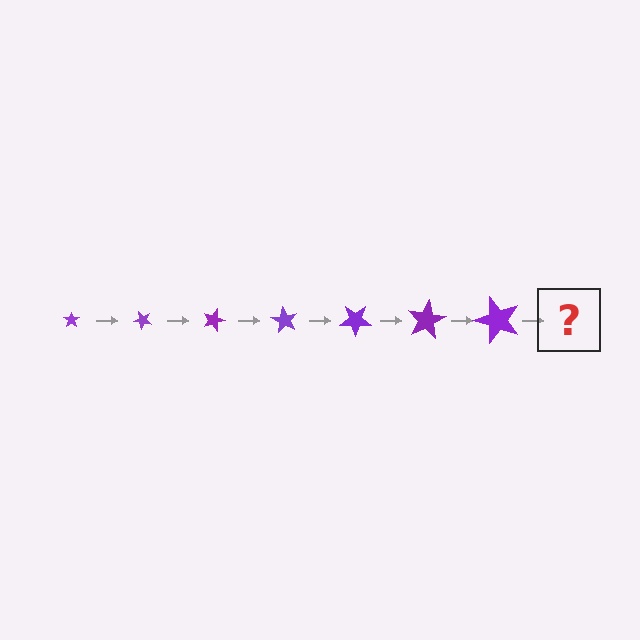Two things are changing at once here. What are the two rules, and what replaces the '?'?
The two rules are that the star grows larger each step and it rotates 45 degrees each step. The '?' should be a star, larger than the previous one and rotated 315 degrees from the start.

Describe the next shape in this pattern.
It should be a star, larger than the previous one and rotated 315 degrees from the start.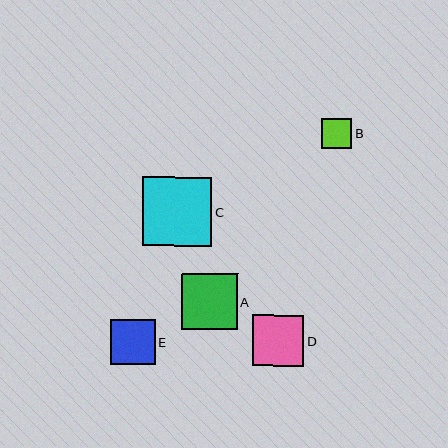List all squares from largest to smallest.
From largest to smallest: C, A, D, E, B.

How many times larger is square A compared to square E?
Square A is approximately 1.3 times the size of square E.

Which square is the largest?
Square C is the largest with a size of approximately 69 pixels.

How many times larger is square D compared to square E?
Square D is approximately 1.1 times the size of square E.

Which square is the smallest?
Square B is the smallest with a size of approximately 30 pixels.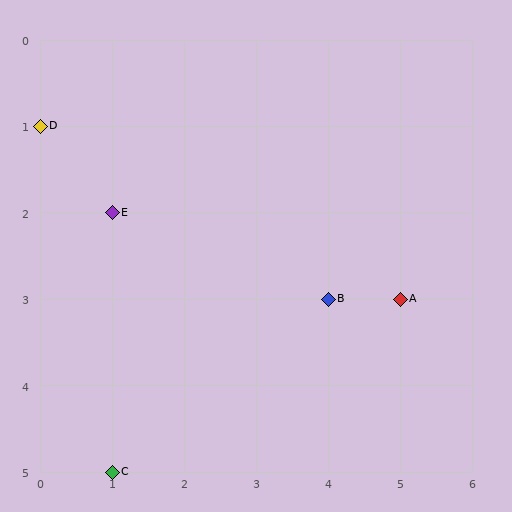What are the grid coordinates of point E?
Point E is at grid coordinates (1, 2).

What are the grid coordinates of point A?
Point A is at grid coordinates (5, 3).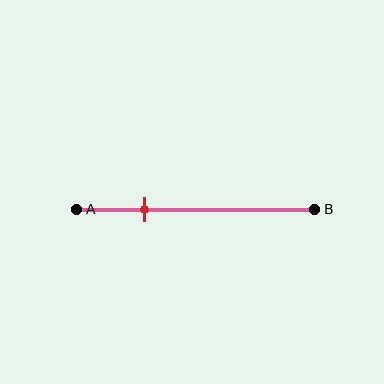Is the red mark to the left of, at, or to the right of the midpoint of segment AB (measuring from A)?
The red mark is to the left of the midpoint of segment AB.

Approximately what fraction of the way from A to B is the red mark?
The red mark is approximately 30% of the way from A to B.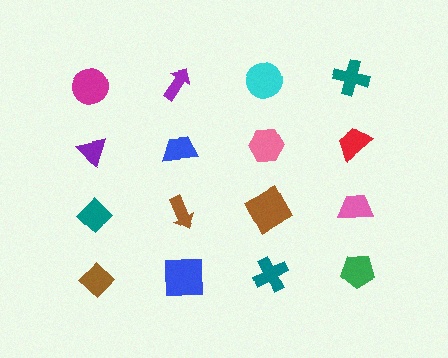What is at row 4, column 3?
A teal cross.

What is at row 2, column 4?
A red trapezoid.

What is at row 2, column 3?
A pink hexagon.